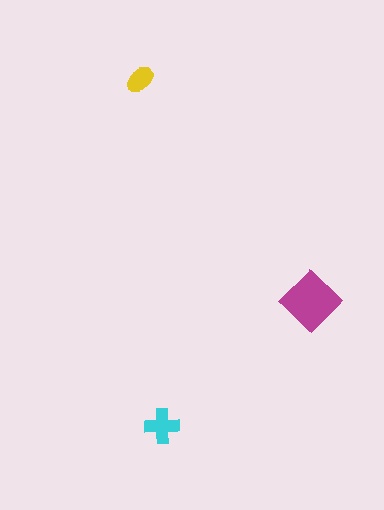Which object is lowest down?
The cyan cross is bottommost.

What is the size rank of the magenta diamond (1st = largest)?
1st.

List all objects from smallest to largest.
The yellow ellipse, the cyan cross, the magenta diamond.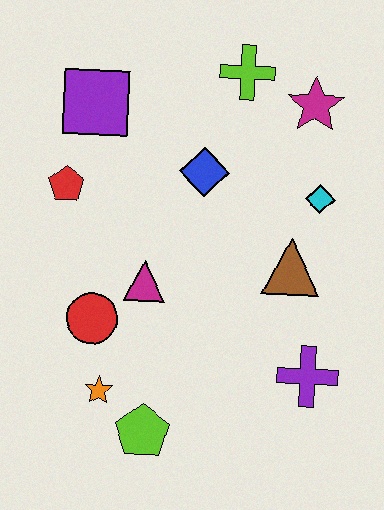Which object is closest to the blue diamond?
The lime cross is closest to the blue diamond.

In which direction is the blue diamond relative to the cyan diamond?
The blue diamond is to the left of the cyan diamond.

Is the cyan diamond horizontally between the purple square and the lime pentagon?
No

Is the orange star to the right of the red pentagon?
Yes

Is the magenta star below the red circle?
No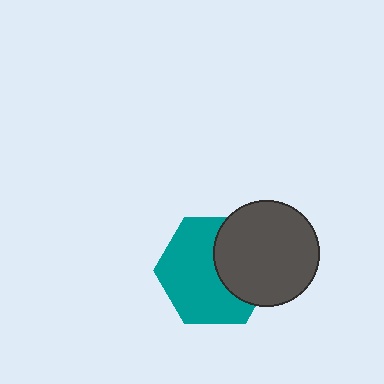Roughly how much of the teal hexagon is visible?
About half of it is visible (roughly 62%).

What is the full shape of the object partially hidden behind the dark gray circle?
The partially hidden object is a teal hexagon.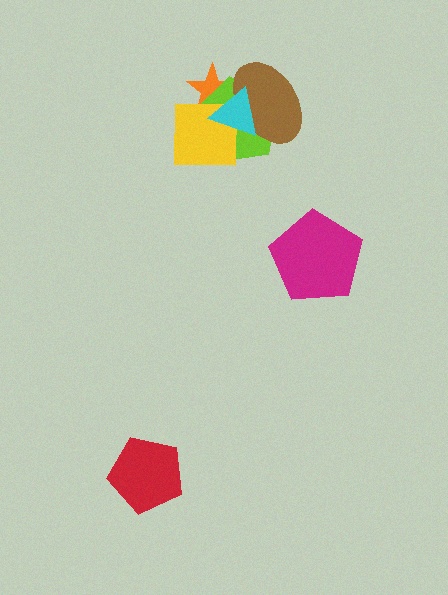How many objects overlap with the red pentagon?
0 objects overlap with the red pentagon.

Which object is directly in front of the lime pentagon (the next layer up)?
The yellow square is directly in front of the lime pentagon.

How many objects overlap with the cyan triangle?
4 objects overlap with the cyan triangle.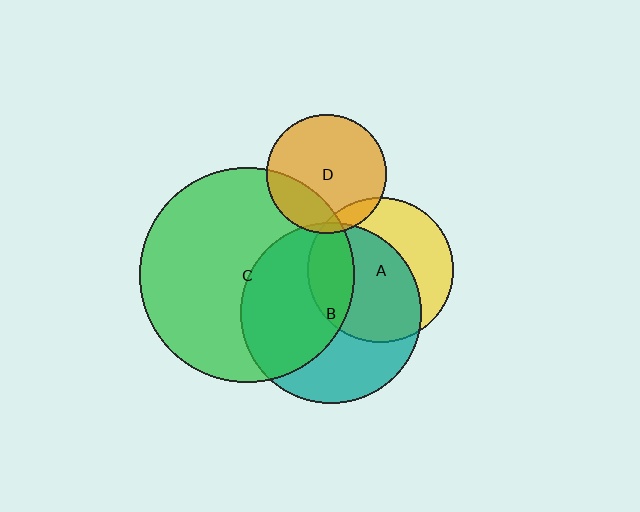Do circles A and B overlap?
Yes.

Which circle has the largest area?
Circle C (green).